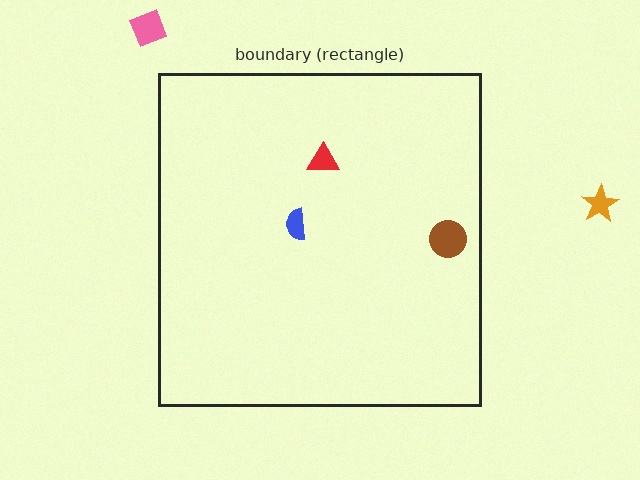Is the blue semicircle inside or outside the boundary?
Inside.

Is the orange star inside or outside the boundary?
Outside.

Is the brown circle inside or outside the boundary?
Inside.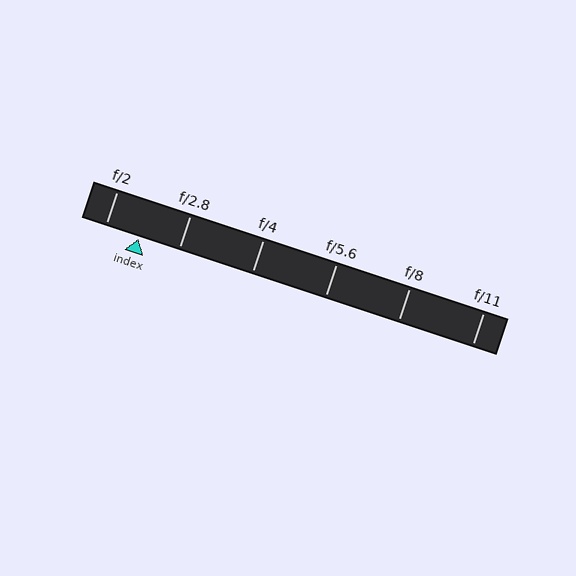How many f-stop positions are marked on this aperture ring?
There are 6 f-stop positions marked.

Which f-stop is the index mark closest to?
The index mark is closest to f/2.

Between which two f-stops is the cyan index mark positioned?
The index mark is between f/2 and f/2.8.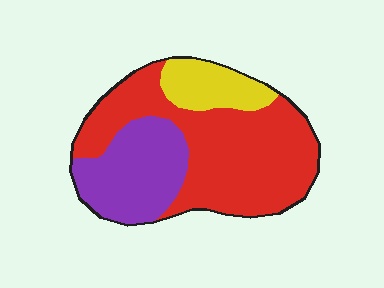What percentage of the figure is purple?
Purple covers about 30% of the figure.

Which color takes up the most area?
Red, at roughly 60%.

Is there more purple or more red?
Red.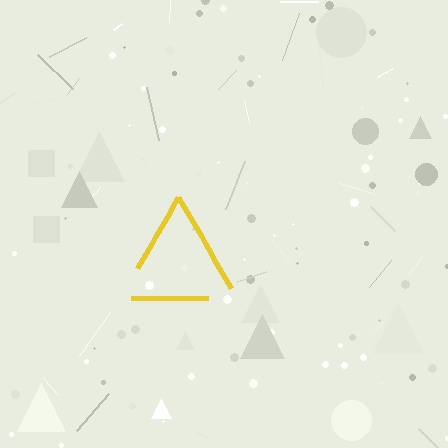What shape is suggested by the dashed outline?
The dashed outline suggests a triangle.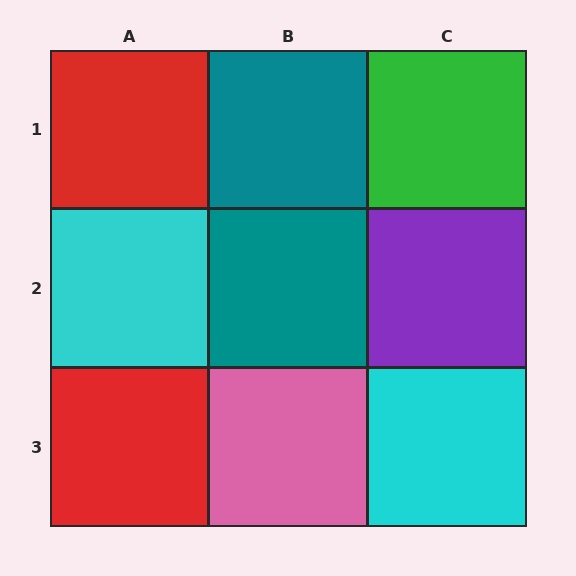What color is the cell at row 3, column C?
Cyan.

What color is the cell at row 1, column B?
Teal.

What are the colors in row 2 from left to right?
Cyan, teal, purple.